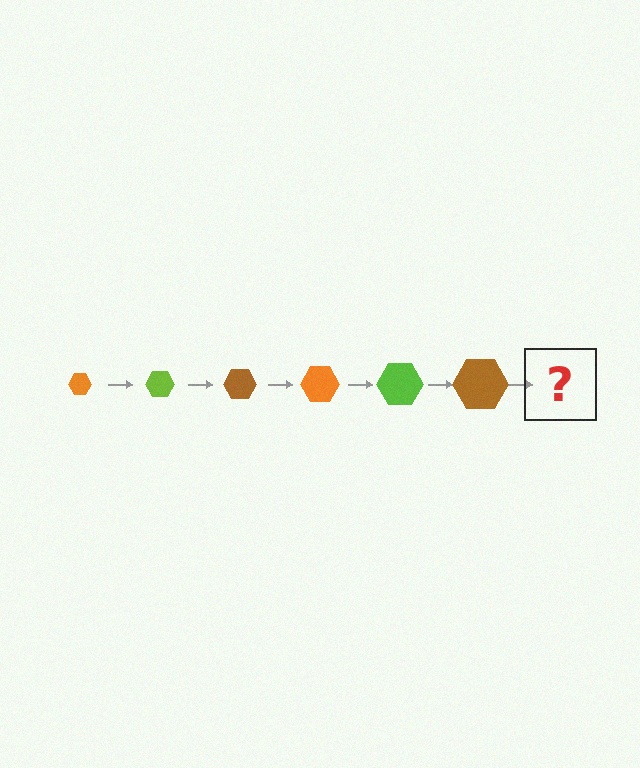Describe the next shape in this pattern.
It should be an orange hexagon, larger than the previous one.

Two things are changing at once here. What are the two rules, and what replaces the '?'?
The two rules are that the hexagon grows larger each step and the color cycles through orange, lime, and brown. The '?' should be an orange hexagon, larger than the previous one.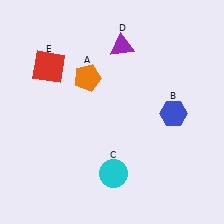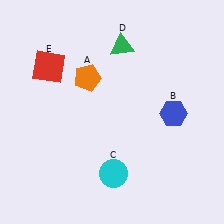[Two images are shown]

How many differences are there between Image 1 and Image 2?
There is 1 difference between the two images.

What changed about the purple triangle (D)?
In Image 1, D is purple. In Image 2, it changed to green.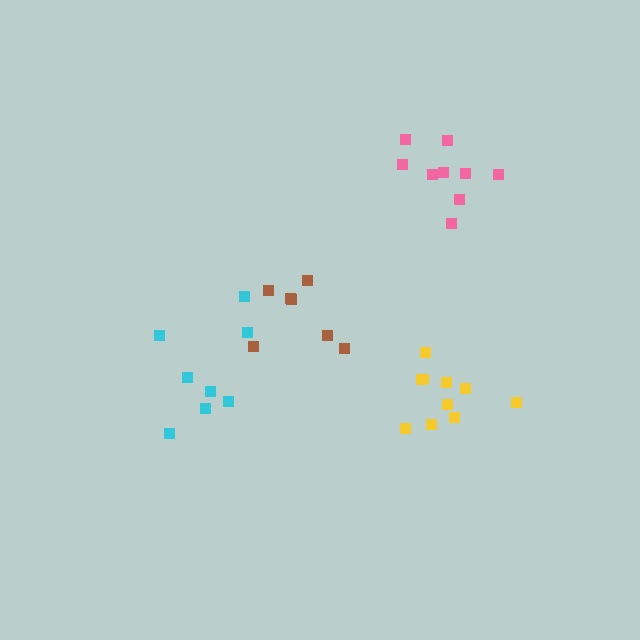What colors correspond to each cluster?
The clusters are colored: cyan, yellow, pink, brown.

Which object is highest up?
The pink cluster is topmost.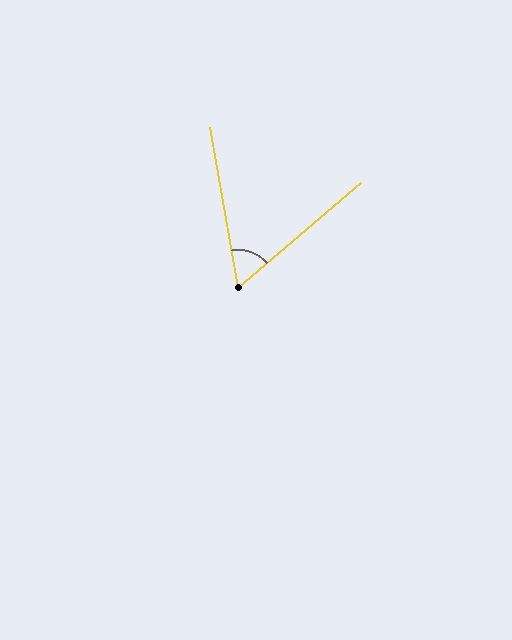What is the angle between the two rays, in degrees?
Approximately 59 degrees.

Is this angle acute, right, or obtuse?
It is acute.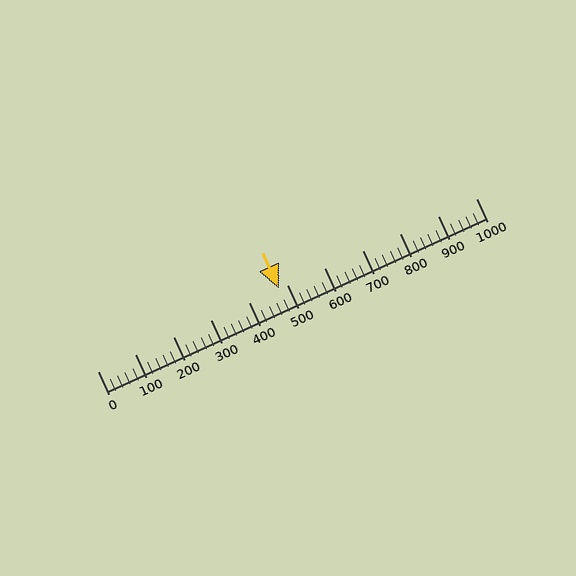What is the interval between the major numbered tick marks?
The major tick marks are spaced 100 units apart.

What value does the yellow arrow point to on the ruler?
The yellow arrow points to approximately 480.